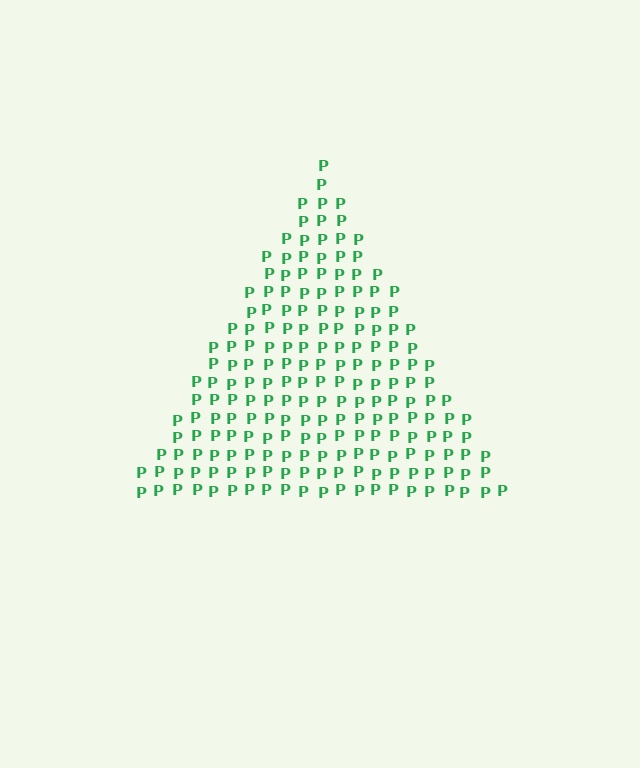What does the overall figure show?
The overall figure shows a triangle.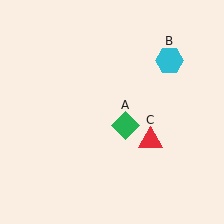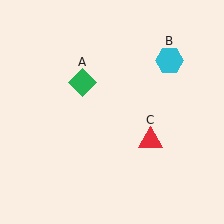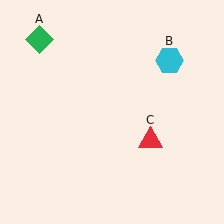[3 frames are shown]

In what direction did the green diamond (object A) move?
The green diamond (object A) moved up and to the left.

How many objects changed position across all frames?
1 object changed position: green diamond (object A).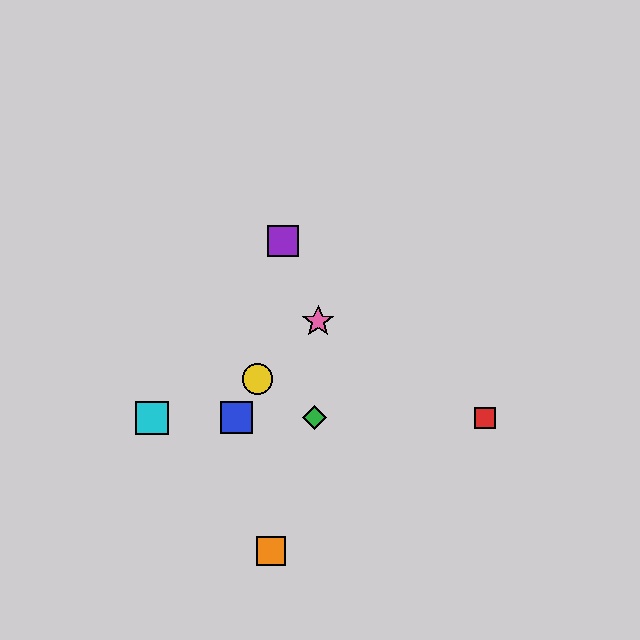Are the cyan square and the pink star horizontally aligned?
No, the cyan square is at y≈418 and the pink star is at y≈322.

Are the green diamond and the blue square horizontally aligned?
Yes, both are at y≈418.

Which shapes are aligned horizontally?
The red square, the blue square, the green diamond, the cyan square are aligned horizontally.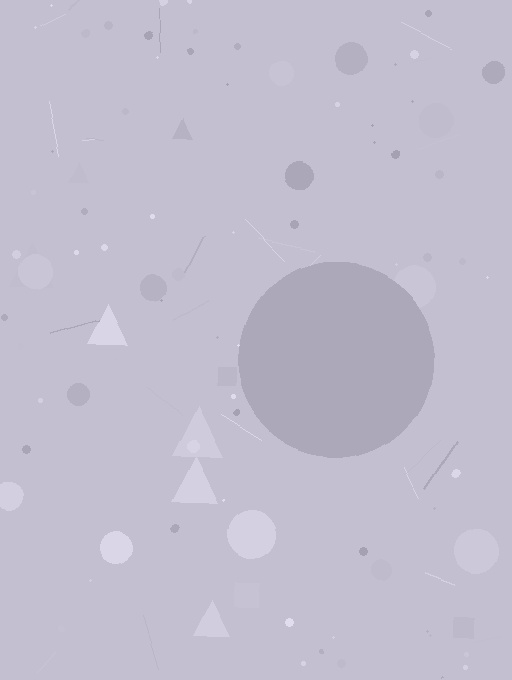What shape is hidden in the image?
A circle is hidden in the image.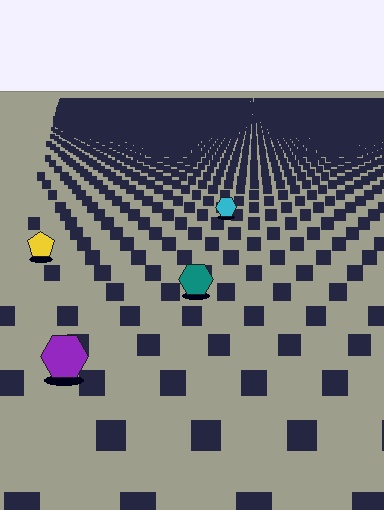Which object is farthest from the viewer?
The cyan hexagon is farthest from the viewer. It appears smaller and the ground texture around it is denser.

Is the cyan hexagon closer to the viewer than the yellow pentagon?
No. The yellow pentagon is closer — you can tell from the texture gradient: the ground texture is coarser near it.